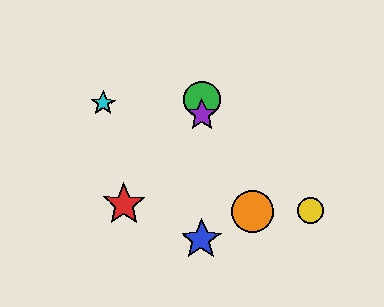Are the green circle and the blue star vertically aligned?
Yes, both are at x≈202.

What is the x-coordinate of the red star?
The red star is at x≈124.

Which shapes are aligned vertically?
The blue star, the green circle, the purple star are aligned vertically.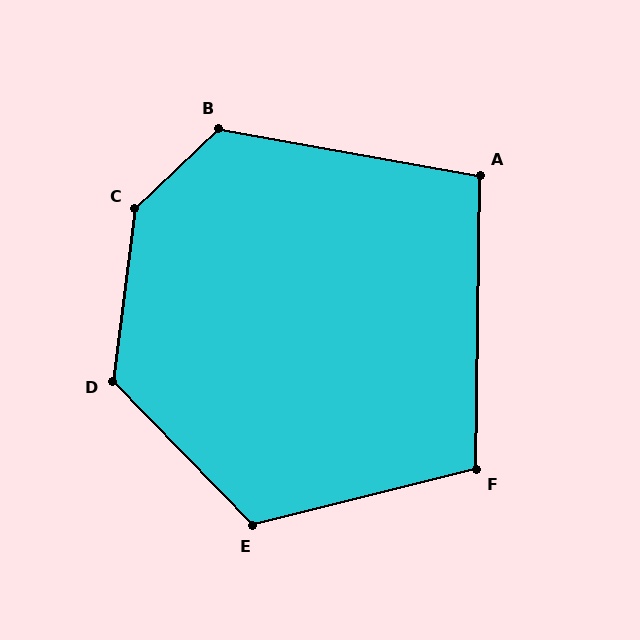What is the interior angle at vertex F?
Approximately 105 degrees (obtuse).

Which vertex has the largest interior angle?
C, at approximately 141 degrees.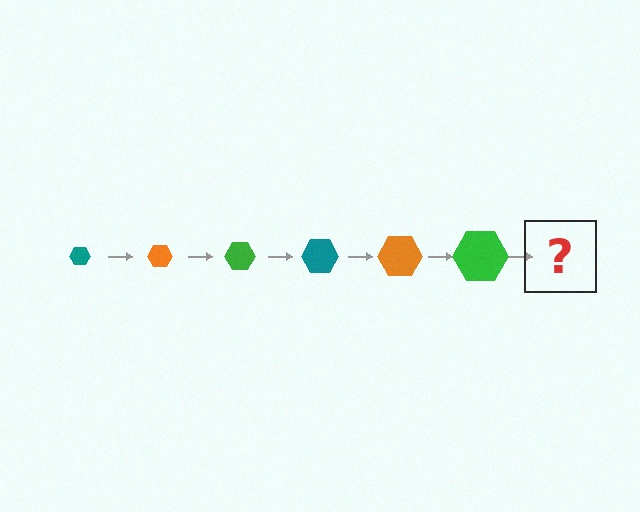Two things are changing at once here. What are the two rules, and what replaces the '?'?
The two rules are that the hexagon grows larger each step and the color cycles through teal, orange, and green. The '?' should be a teal hexagon, larger than the previous one.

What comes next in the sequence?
The next element should be a teal hexagon, larger than the previous one.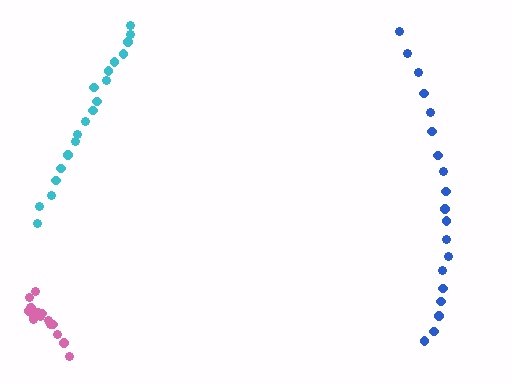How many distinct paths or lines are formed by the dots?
There are 3 distinct paths.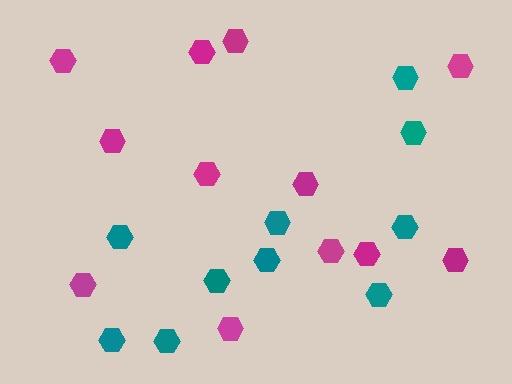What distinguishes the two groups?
There are 2 groups: one group of teal hexagons (10) and one group of magenta hexagons (12).